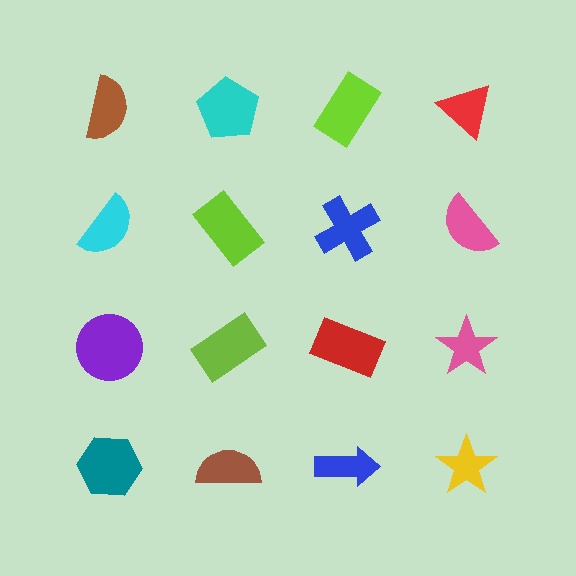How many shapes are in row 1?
4 shapes.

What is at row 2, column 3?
A blue cross.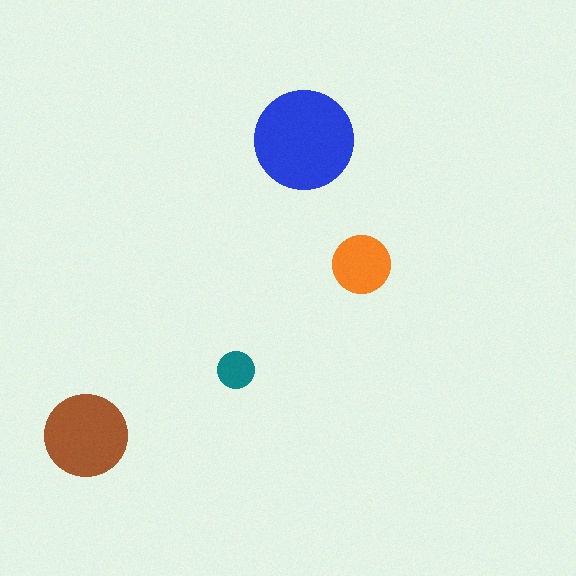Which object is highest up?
The blue circle is topmost.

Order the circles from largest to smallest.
the blue one, the brown one, the orange one, the teal one.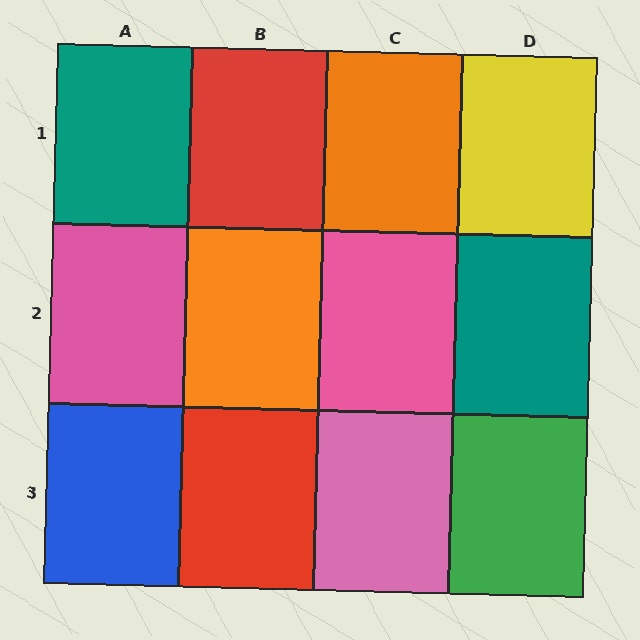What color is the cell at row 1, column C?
Orange.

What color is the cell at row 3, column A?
Blue.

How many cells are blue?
1 cell is blue.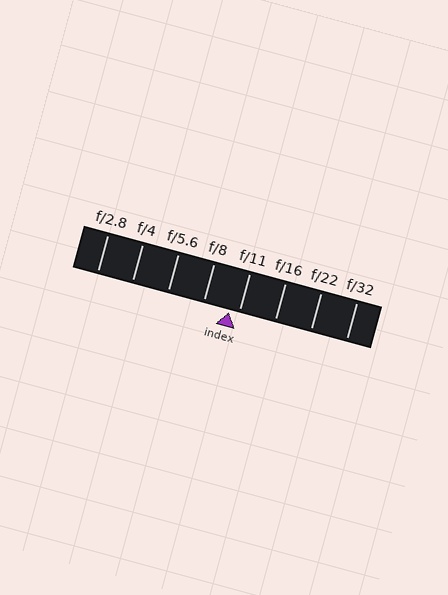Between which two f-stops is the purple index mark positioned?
The index mark is between f/8 and f/11.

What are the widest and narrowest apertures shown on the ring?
The widest aperture shown is f/2.8 and the narrowest is f/32.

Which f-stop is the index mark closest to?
The index mark is closest to f/11.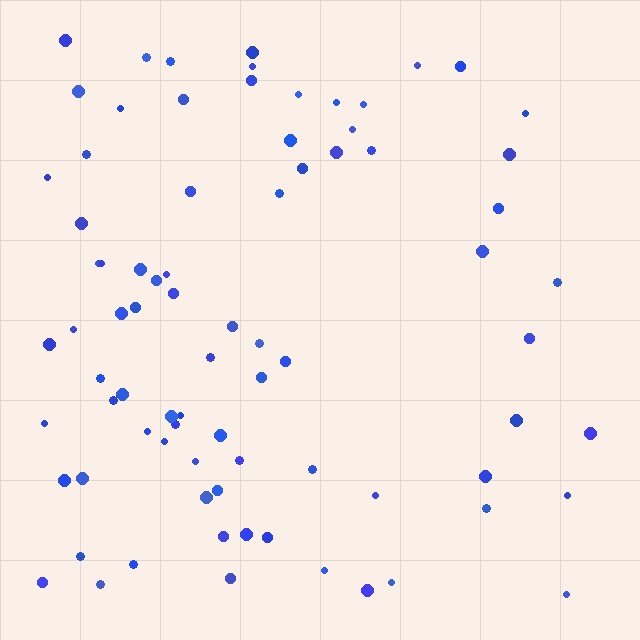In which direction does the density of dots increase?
From right to left, with the left side densest.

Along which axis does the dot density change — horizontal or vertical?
Horizontal.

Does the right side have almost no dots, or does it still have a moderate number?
Still a moderate number, just noticeably fewer than the left.